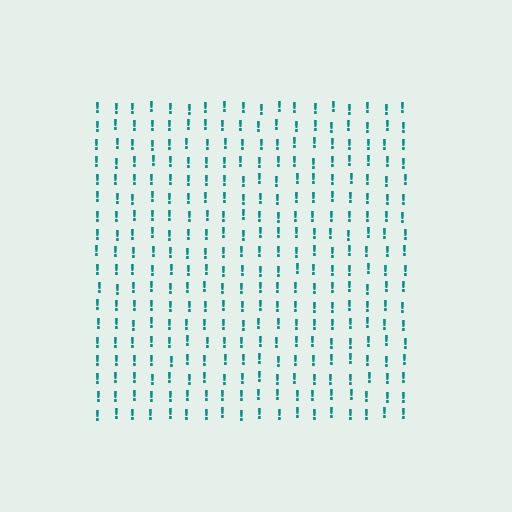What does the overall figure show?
The overall figure shows a square.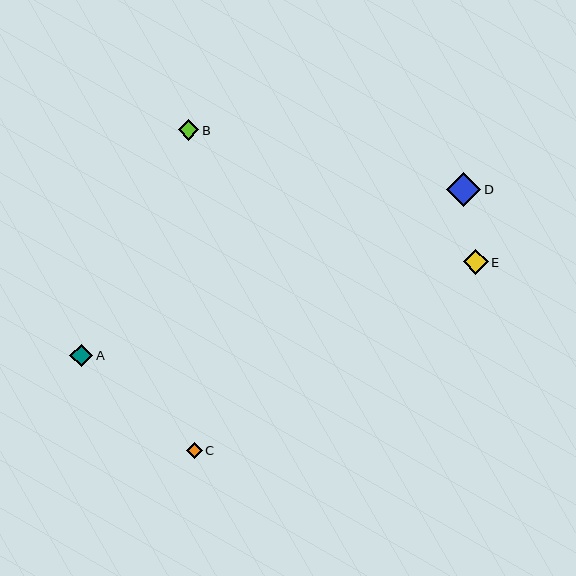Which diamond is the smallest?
Diamond C is the smallest with a size of approximately 16 pixels.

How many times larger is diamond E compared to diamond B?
Diamond E is approximately 1.2 times the size of diamond B.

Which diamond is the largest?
Diamond D is the largest with a size of approximately 34 pixels.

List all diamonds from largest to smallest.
From largest to smallest: D, E, A, B, C.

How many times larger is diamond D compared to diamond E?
Diamond D is approximately 1.4 times the size of diamond E.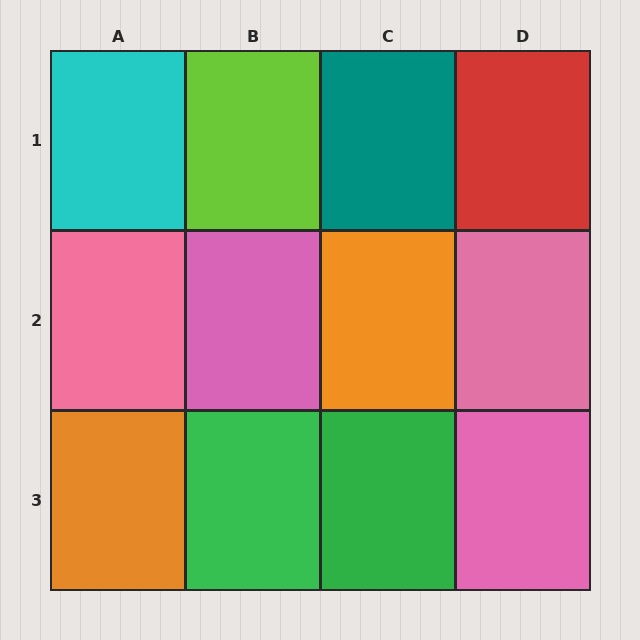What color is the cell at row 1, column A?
Cyan.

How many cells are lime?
1 cell is lime.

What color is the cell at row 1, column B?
Lime.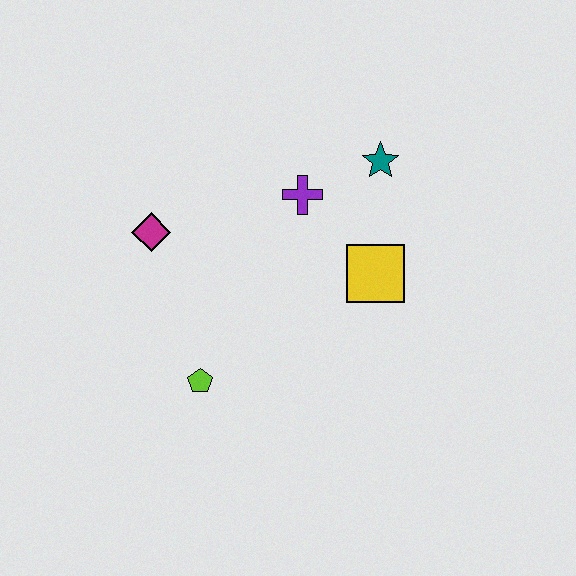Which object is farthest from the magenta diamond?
The teal star is farthest from the magenta diamond.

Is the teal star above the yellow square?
Yes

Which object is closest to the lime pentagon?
The magenta diamond is closest to the lime pentagon.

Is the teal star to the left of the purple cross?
No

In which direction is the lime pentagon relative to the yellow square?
The lime pentagon is to the left of the yellow square.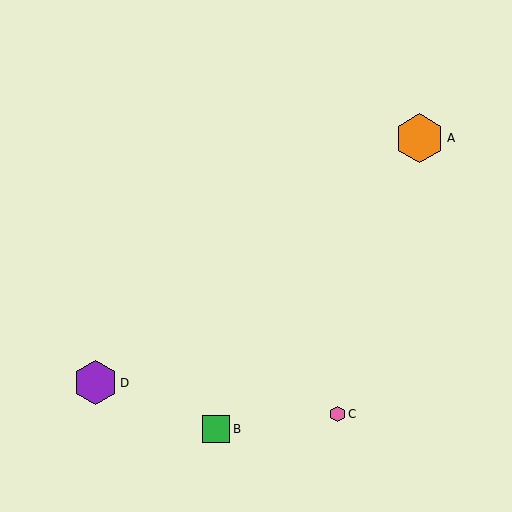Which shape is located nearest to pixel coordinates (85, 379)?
The purple hexagon (labeled D) at (95, 383) is nearest to that location.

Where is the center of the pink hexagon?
The center of the pink hexagon is at (337, 414).